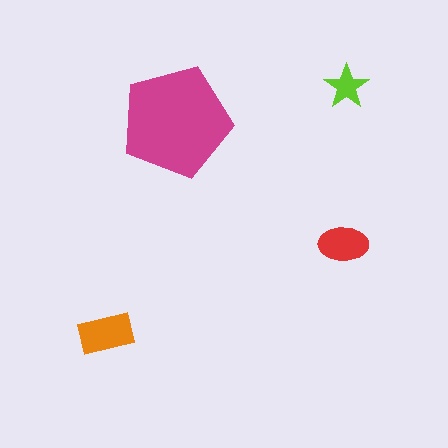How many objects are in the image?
There are 4 objects in the image.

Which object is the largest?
The magenta pentagon.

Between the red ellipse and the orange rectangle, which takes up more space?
The orange rectangle.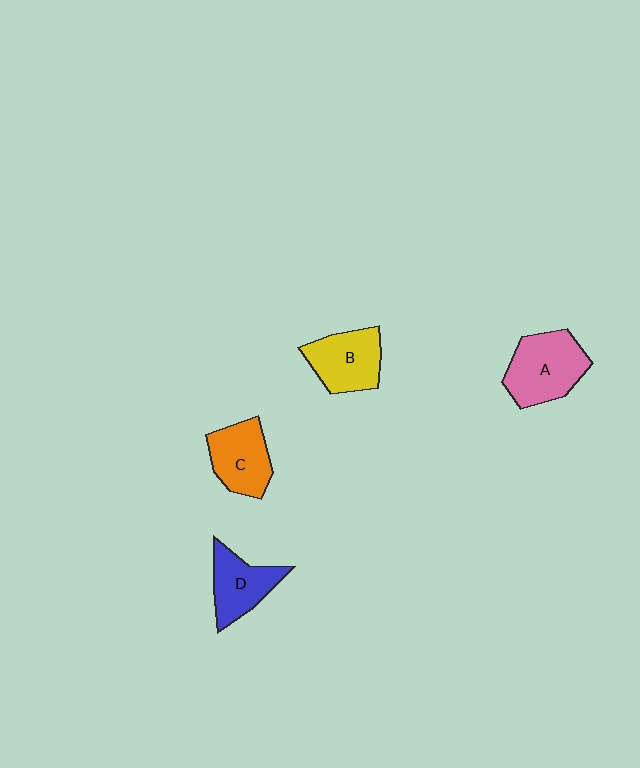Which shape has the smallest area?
Shape D (blue).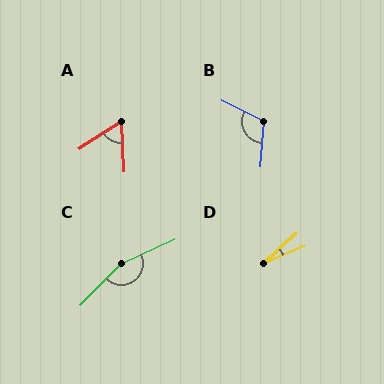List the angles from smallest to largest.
D (20°), A (60°), B (112°), C (159°).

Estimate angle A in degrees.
Approximately 60 degrees.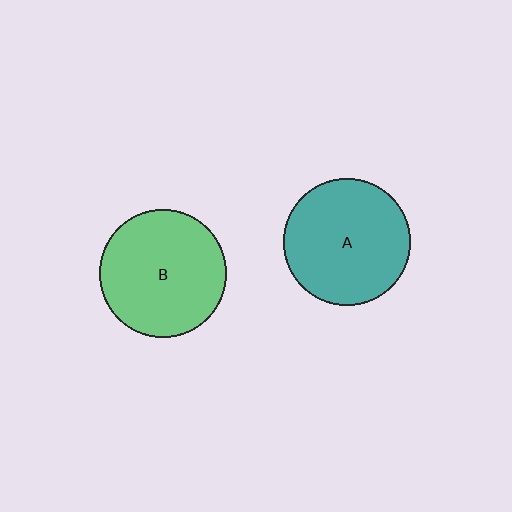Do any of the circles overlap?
No, none of the circles overlap.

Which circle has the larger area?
Circle B (green).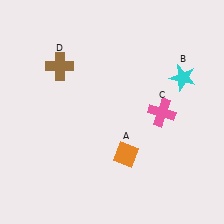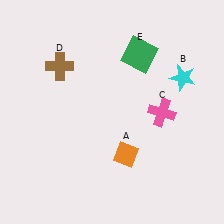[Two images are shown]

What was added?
A green square (E) was added in Image 2.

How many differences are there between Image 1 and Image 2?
There is 1 difference between the two images.